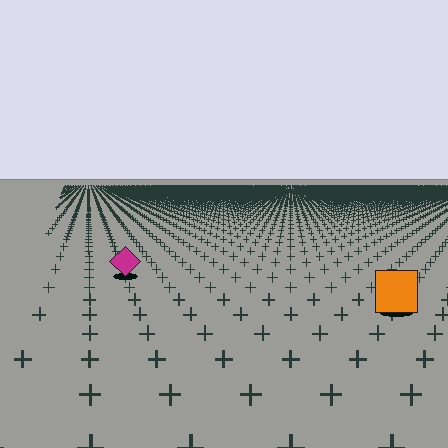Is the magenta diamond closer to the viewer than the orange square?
No. The orange square is closer — you can tell from the texture gradient: the ground texture is coarser near it.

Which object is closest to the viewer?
The orange square is closest. The texture marks near it are larger and more spread out.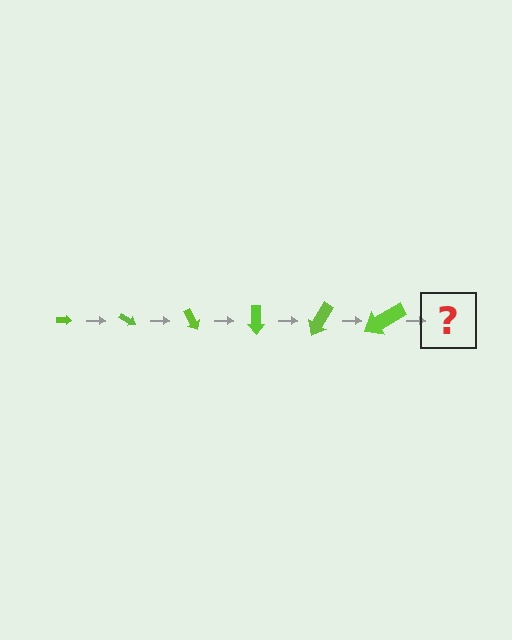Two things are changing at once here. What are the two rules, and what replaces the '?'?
The two rules are that the arrow grows larger each step and it rotates 30 degrees each step. The '?' should be an arrow, larger than the previous one and rotated 180 degrees from the start.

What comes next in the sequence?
The next element should be an arrow, larger than the previous one and rotated 180 degrees from the start.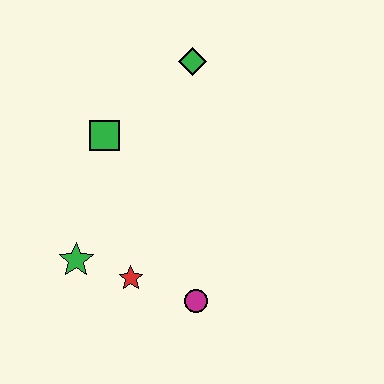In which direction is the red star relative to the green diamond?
The red star is below the green diamond.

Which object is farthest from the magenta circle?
The green diamond is farthest from the magenta circle.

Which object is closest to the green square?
The green diamond is closest to the green square.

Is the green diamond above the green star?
Yes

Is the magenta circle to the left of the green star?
No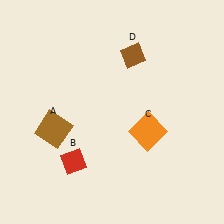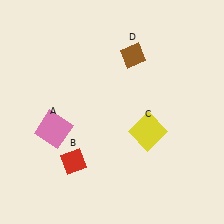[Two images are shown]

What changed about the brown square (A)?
In Image 1, A is brown. In Image 2, it changed to pink.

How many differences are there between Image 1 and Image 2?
There are 2 differences between the two images.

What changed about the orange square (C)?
In Image 1, C is orange. In Image 2, it changed to yellow.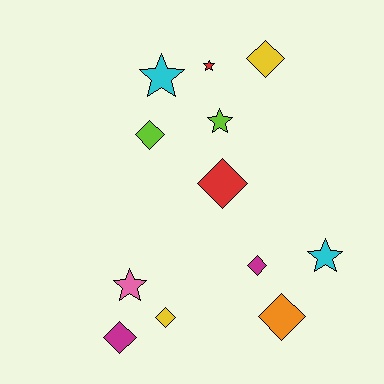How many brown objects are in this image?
There are no brown objects.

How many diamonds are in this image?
There are 7 diamonds.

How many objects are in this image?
There are 12 objects.